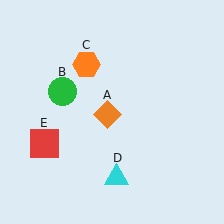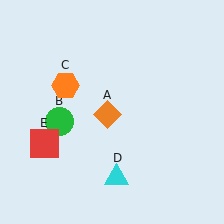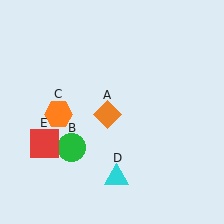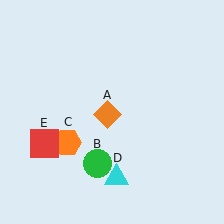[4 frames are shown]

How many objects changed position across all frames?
2 objects changed position: green circle (object B), orange hexagon (object C).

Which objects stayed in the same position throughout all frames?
Orange diamond (object A) and cyan triangle (object D) and red square (object E) remained stationary.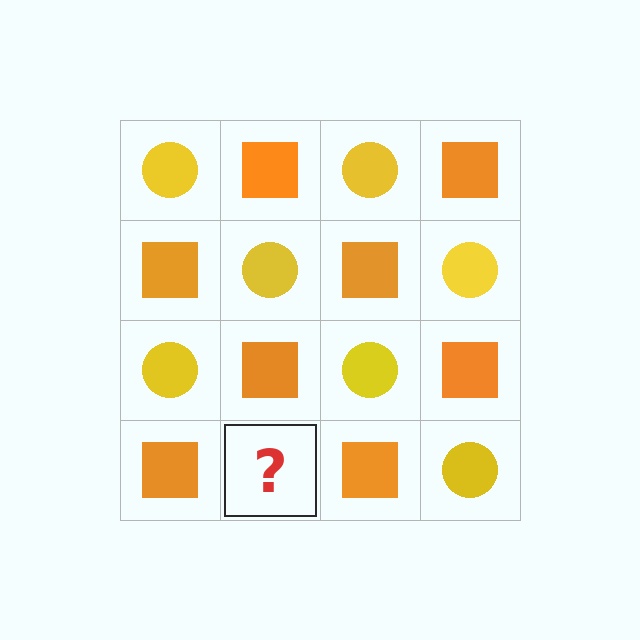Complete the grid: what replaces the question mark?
The question mark should be replaced with a yellow circle.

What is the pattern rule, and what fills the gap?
The rule is that it alternates yellow circle and orange square in a checkerboard pattern. The gap should be filled with a yellow circle.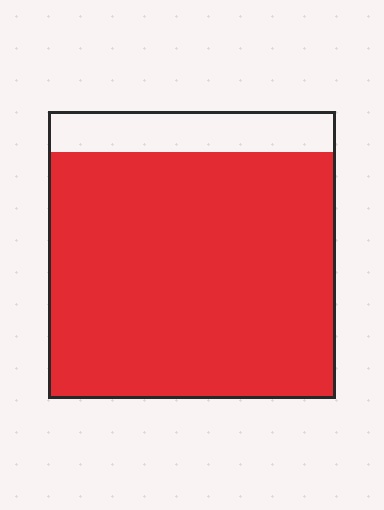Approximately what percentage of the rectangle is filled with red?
Approximately 85%.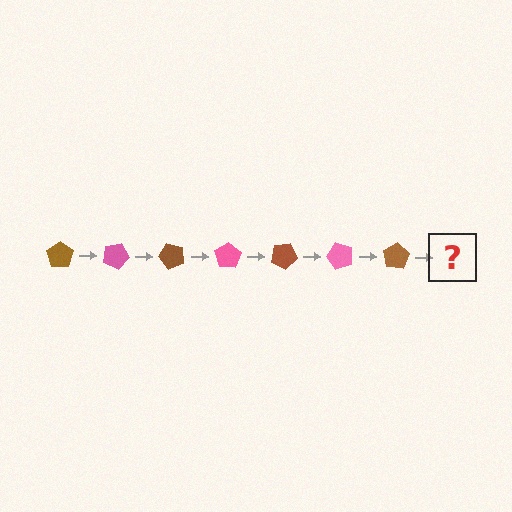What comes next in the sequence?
The next element should be a pink pentagon, rotated 175 degrees from the start.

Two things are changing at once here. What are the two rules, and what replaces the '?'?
The two rules are that it rotates 25 degrees each step and the color cycles through brown and pink. The '?' should be a pink pentagon, rotated 175 degrees from the start.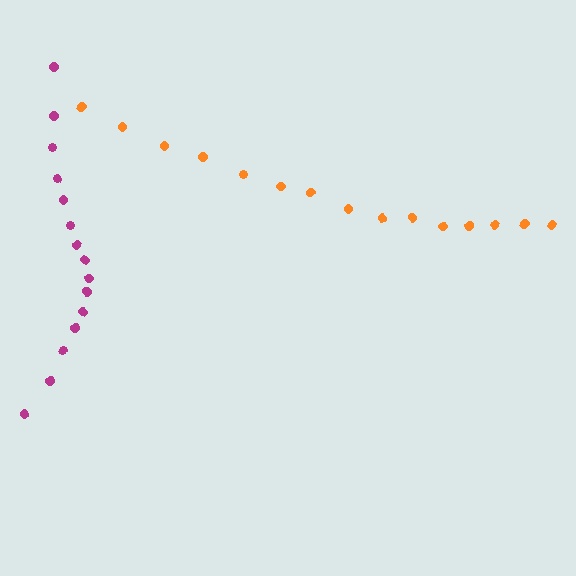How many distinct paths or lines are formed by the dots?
There are 2 distinct paths.